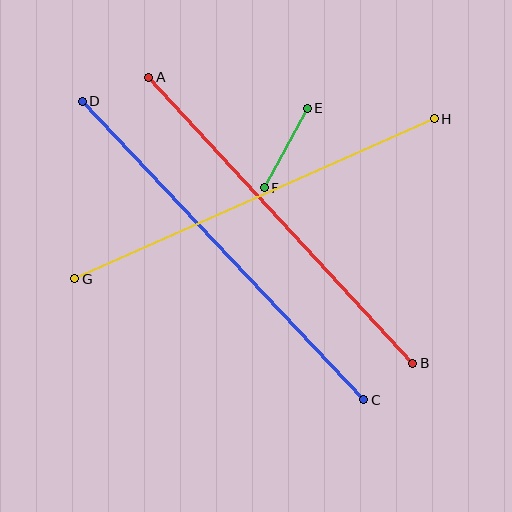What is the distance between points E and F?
The distance is approximately 91 pixels.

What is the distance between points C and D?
The distance is approximately 411 pixels.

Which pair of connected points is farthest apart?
Points C and D are farthest apart.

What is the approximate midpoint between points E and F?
The midpoint is at approximately (286, 148) pixels.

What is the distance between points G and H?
The distance is approximately 393 pixels.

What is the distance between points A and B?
The distance is approximately 389 pixels.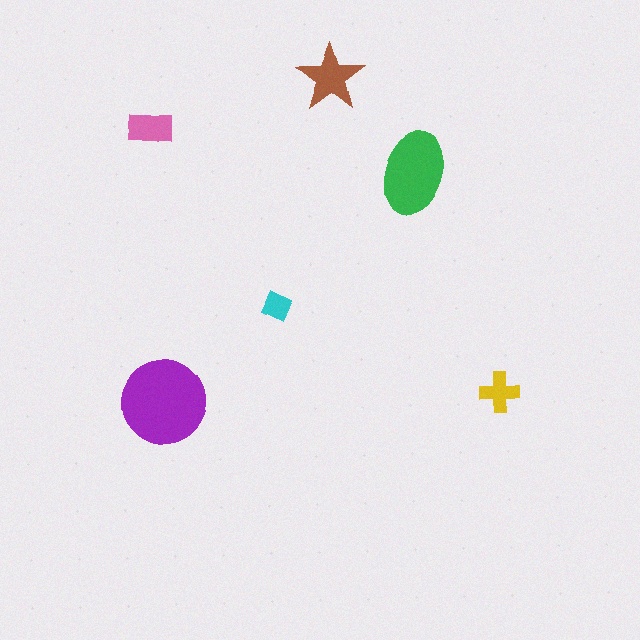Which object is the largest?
The purple circle.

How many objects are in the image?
There are 6 objects in the image.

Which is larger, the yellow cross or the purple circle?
The purple circle.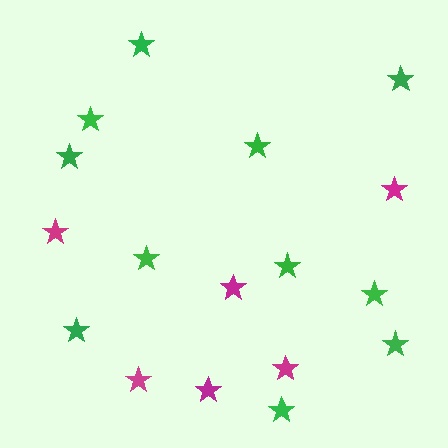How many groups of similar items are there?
There are 2 groups: one group of green stars (11) and one group of magenta stars (6).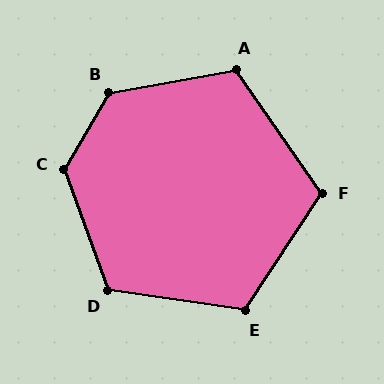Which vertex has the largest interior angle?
C, at approximately 130 degrees.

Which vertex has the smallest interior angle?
F, at approximately 112 degrees.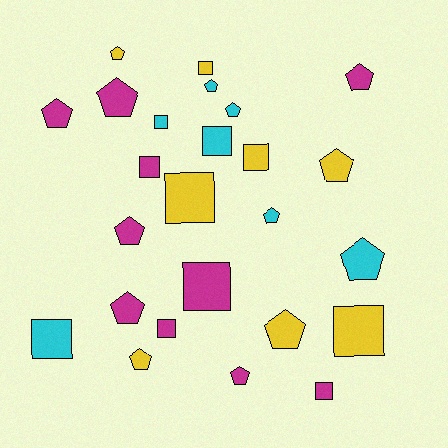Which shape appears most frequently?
Pentagon, with 14 objects.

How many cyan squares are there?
There are 3 cyan squares.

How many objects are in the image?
There are 25 objects.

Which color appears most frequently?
Magenta, with 10 objects.